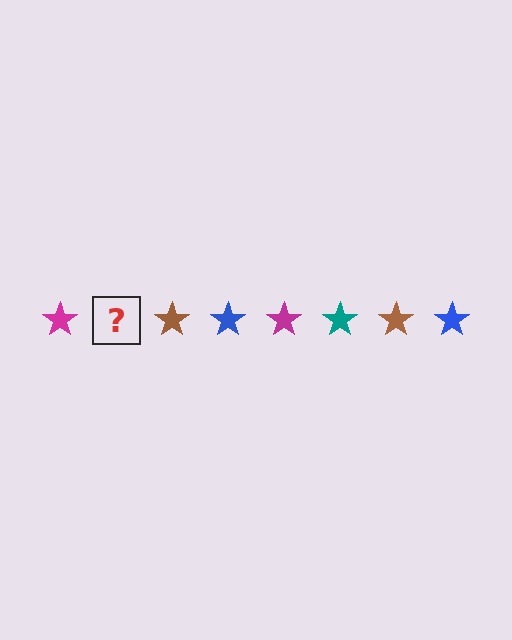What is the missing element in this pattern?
The missing element is a teal star.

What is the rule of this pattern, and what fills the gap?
The rule is that the pattern cycles through magenta, teal, brown, blue stars. The gap should be filled with a teal star.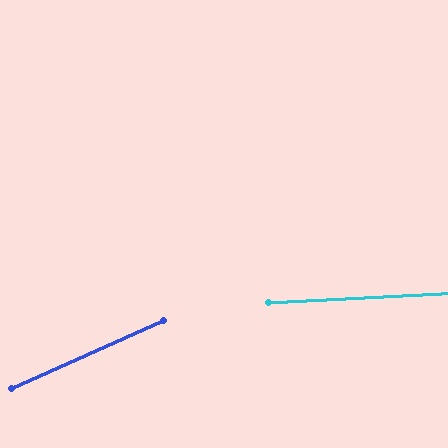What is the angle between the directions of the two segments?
Approximately 21 degrees.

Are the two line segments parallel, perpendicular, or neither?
Neither parallel nor perpendicular — they differ by about 21°.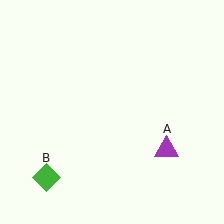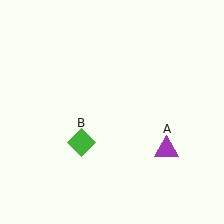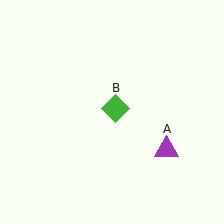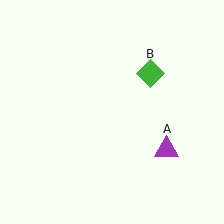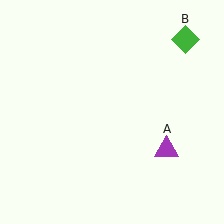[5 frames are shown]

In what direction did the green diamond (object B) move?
The green diamond (object B) moved up and to the right.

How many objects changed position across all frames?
1 object changed position: green diamond (object B).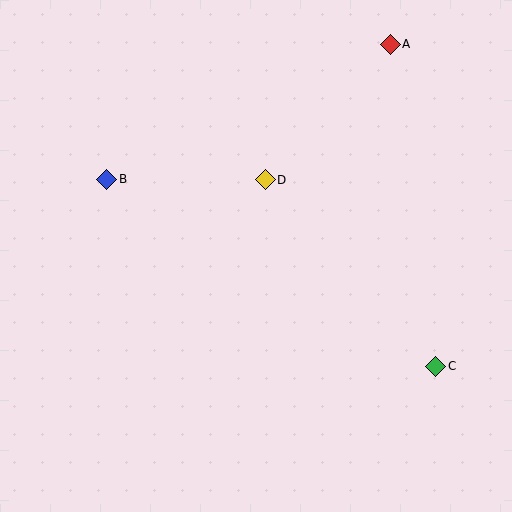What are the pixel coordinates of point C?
Point C is at (436, 366).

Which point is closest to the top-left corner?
Point B is closest to the top-left corner.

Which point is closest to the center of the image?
Point D at (265, 180) is closest to the center.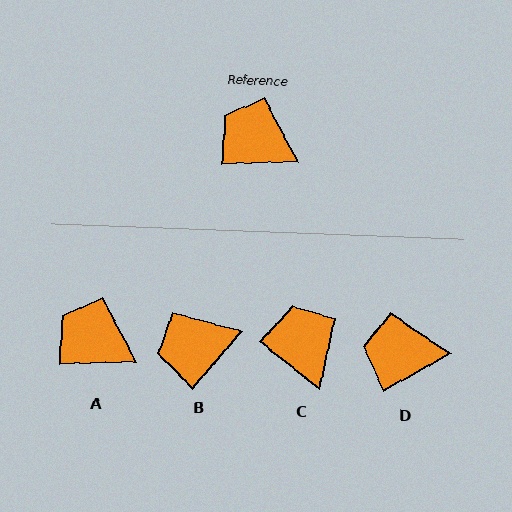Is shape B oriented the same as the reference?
No, it is off by about 48 degrees.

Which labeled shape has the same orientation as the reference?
A.